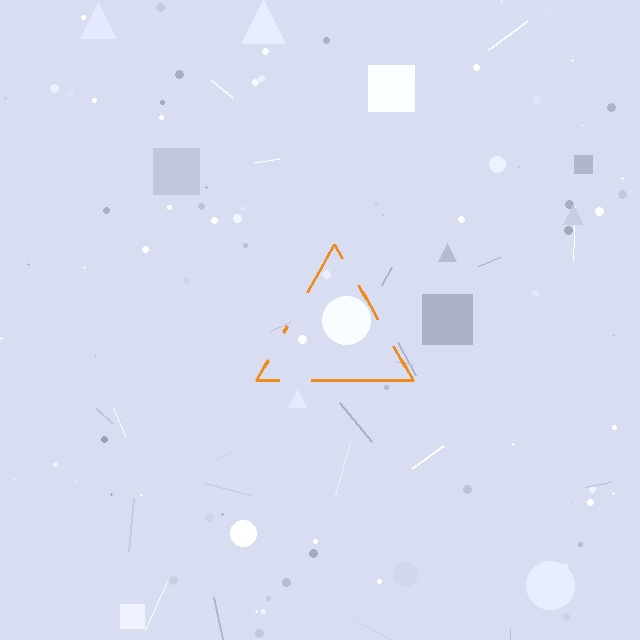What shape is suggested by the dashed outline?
The dashed outline suggests a triangle.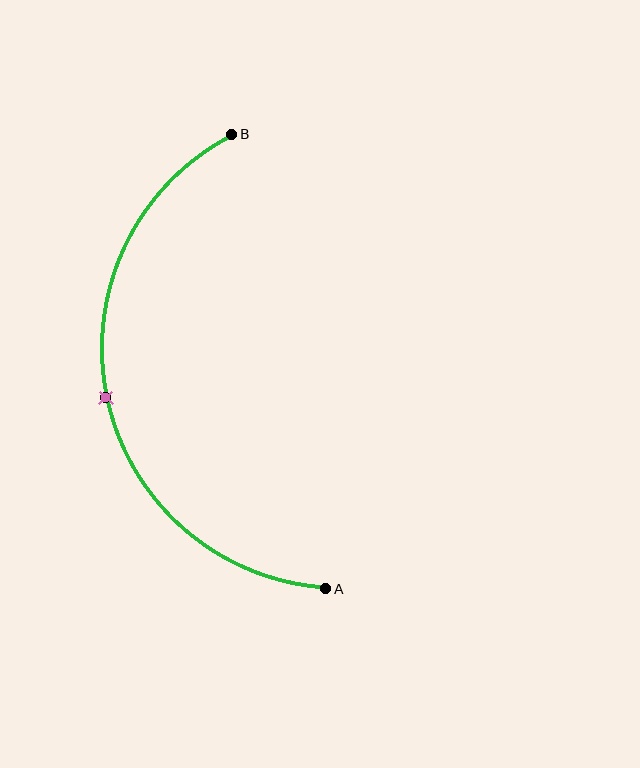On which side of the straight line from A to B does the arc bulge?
The arc bulges to the left of the straight line connecting A and B.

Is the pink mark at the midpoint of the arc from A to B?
Yes. The pink mark lies on the arc at equal arc-length from both A and B — it is the arc midpoint.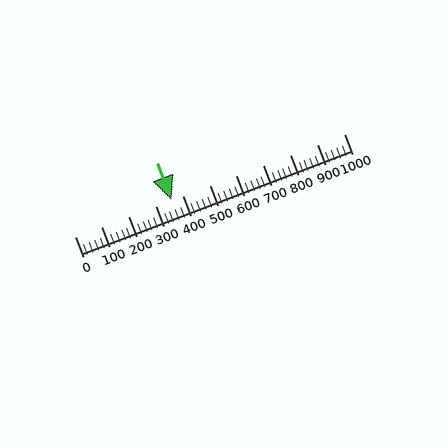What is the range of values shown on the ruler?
The ruler shows values from 0 to 1000.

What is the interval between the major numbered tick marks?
The major tick marks are spaced 100 units apart.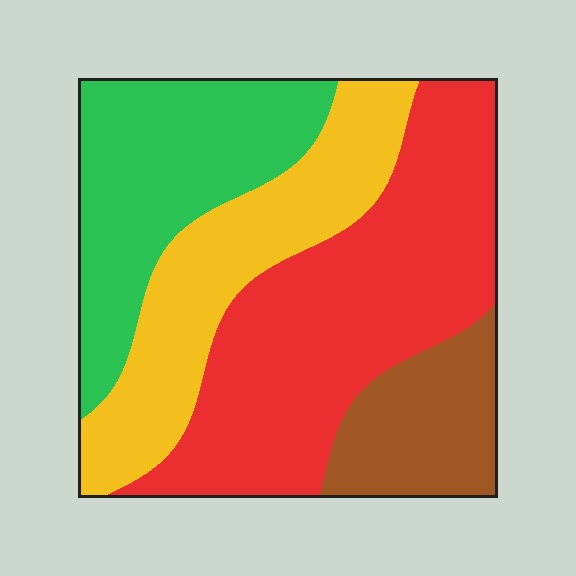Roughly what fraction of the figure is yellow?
Yellow covers about 25% of the figure.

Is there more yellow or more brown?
Yellow.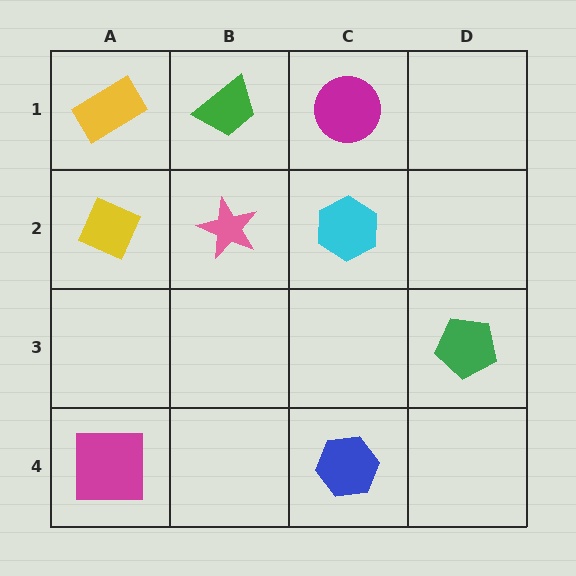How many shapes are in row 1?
3 shapes.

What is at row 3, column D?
A green pentagon.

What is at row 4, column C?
A blue hexagon.